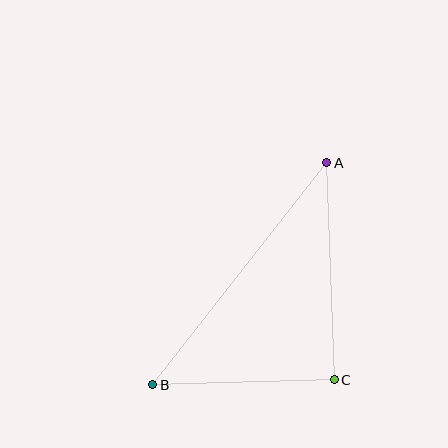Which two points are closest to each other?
Points B and C are closest to each other.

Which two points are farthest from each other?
Points A and B are farthest from each other.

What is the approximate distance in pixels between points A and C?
The distance between A and C is approximately 217 pixels.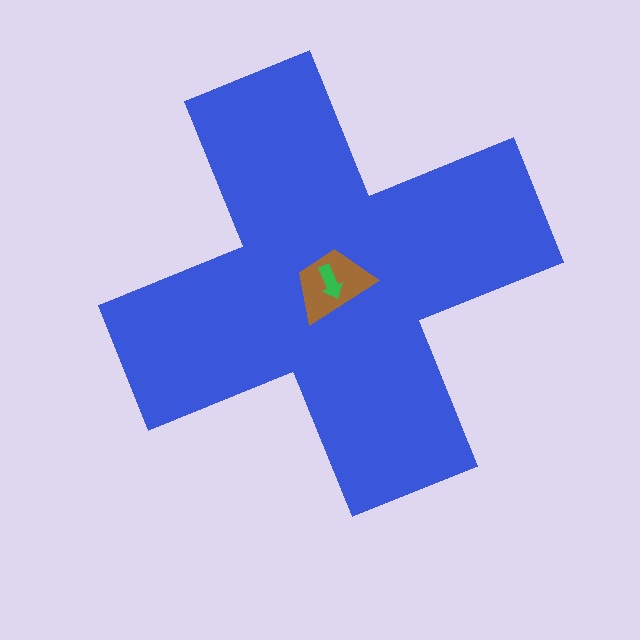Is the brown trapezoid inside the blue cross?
Yes.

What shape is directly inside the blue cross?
The brown trapezoid.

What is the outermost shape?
The blue cross.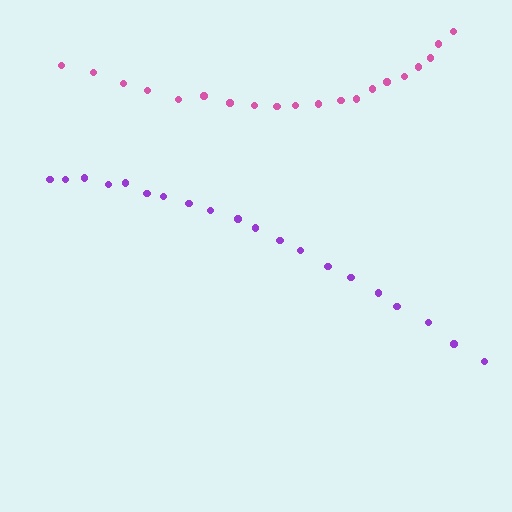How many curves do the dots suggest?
There are 2 distinct paths.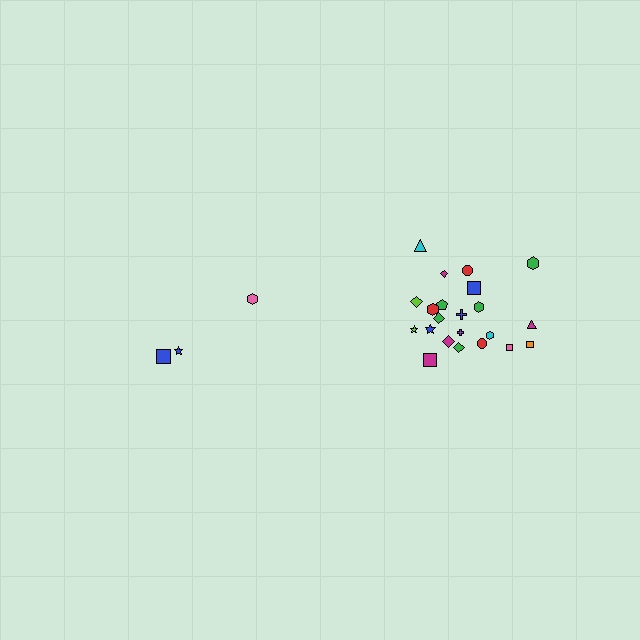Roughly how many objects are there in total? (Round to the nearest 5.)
Roughly 25 objects in total.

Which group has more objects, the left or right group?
The right group.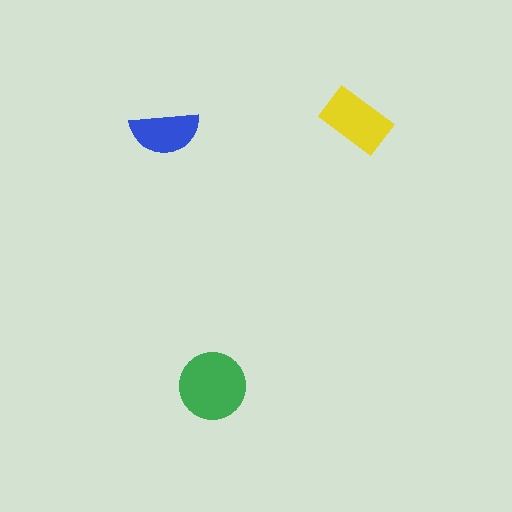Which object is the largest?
The green circle.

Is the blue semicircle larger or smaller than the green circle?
Smaller.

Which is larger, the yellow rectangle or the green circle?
The green circle.